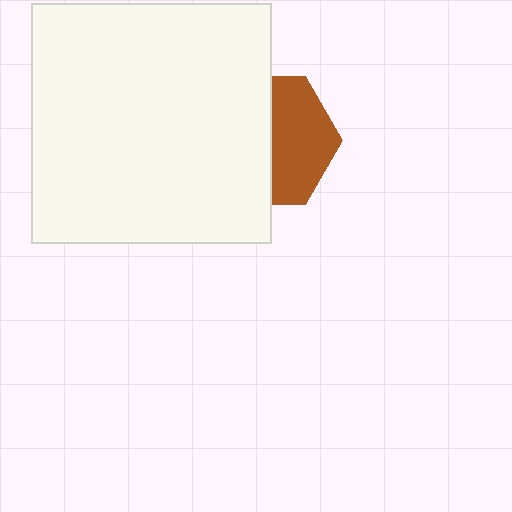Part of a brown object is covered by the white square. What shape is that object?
It is a hexagon.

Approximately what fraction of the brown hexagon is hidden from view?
Roughly 52% of the brown hexagon is hidden behind the white square.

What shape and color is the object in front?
The object in front is a white square.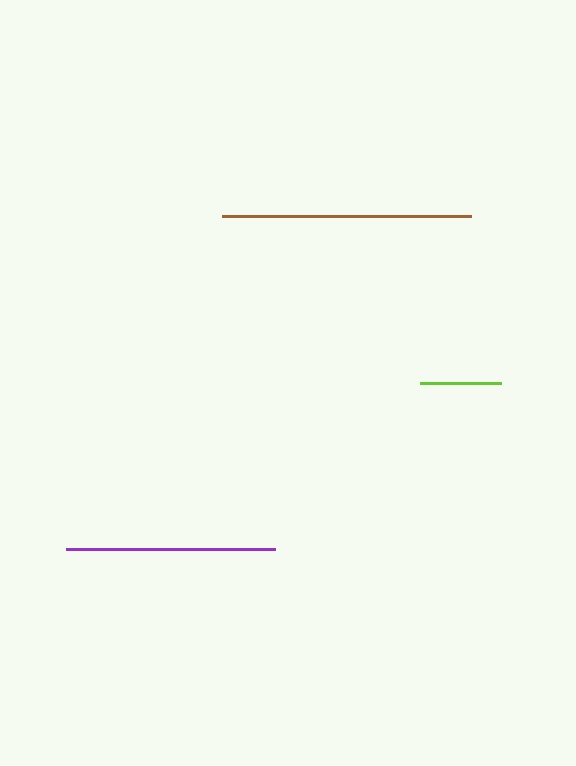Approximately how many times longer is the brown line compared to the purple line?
The brown line is approximately 1.2 times the length of the purple line.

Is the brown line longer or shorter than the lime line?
The brown line is longer than the lime line.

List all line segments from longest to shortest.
From longest to shortest: brown, purple, lime.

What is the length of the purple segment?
The purple segment is approximately 208 pixels long.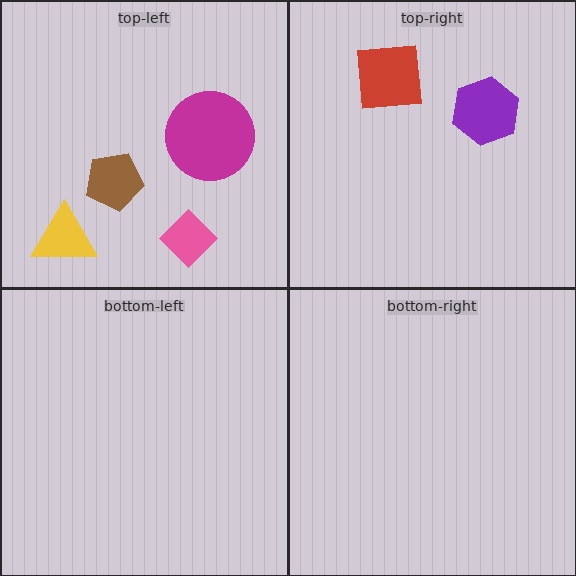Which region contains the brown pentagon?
The top-left region.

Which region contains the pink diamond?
The top-left region.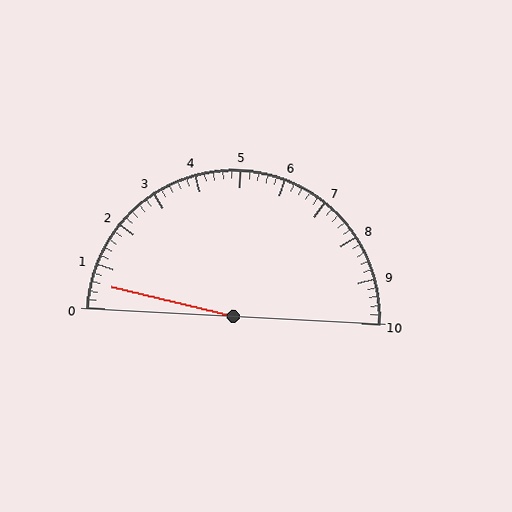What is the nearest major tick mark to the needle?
The nearest major tick mark is 1.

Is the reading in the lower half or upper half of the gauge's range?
The reading is in the lower half of the range (0 to 10).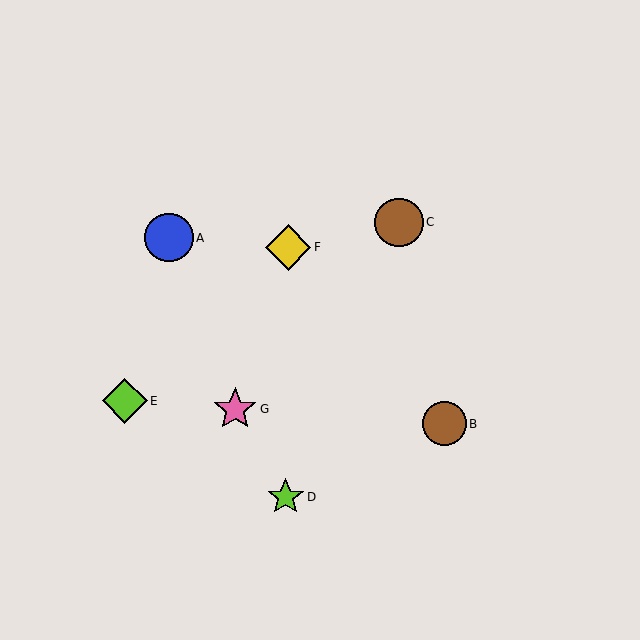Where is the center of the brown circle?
The center of the brown circle is at (399, 222).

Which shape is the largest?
The brown circle (labeled C) is the largest.